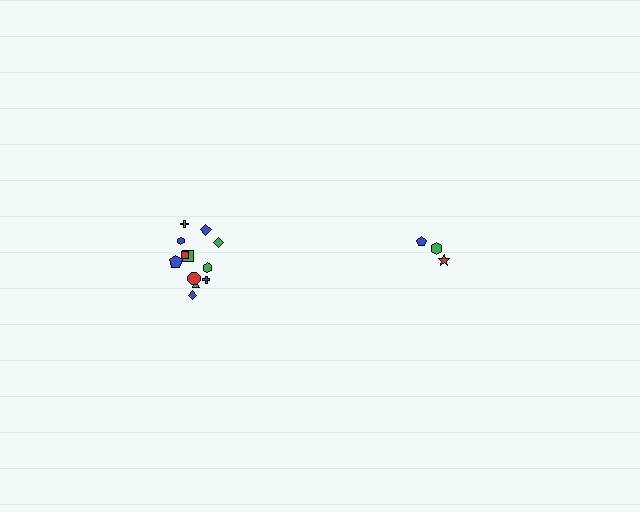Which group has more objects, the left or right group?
The left group.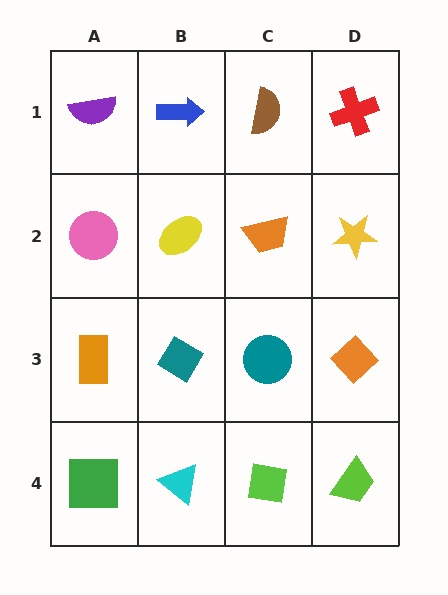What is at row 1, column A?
A purple semicircle.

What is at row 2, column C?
An orange trapezoid.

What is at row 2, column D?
A yellow star.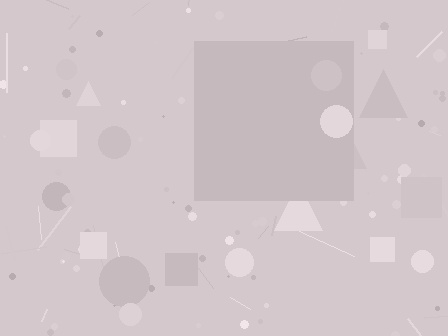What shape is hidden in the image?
A square is hidden in the image.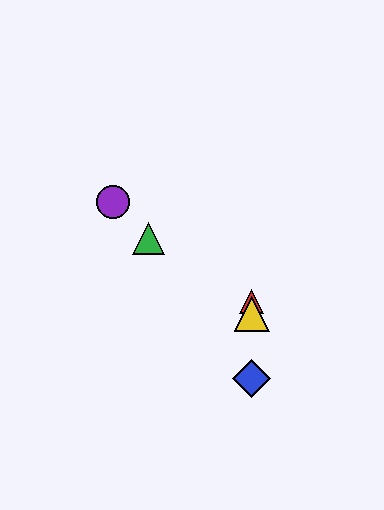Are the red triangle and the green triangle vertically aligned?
No, the red triangle is at x≈252 and the green triangle is at x≈148.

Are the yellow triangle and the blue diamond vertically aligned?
Yes, both are at x≈252.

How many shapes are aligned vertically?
3 shapes (the red triangle, the blue diamond, the yellow triangle) are aligned vertically.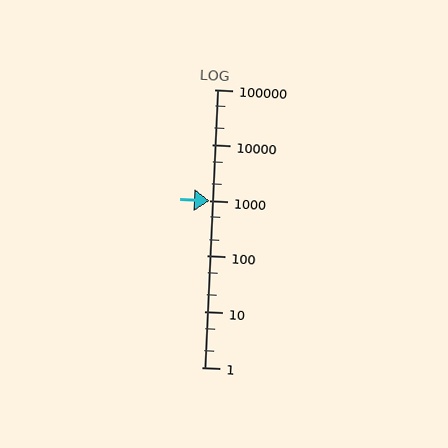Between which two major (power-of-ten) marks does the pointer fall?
The pointer is between 1000 and 10000.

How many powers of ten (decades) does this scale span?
The scale spans 5 decades, from 1 to 100000.